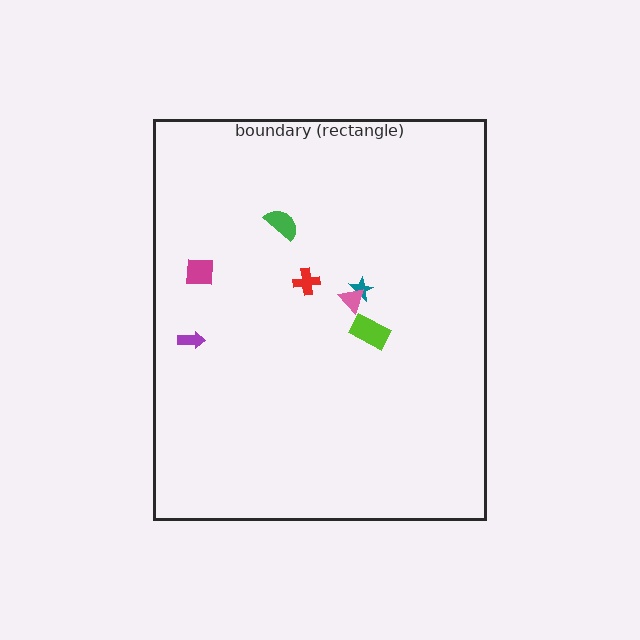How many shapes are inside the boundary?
7 inside, 0 outside.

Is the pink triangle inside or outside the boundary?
Inside.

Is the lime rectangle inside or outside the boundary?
Inside.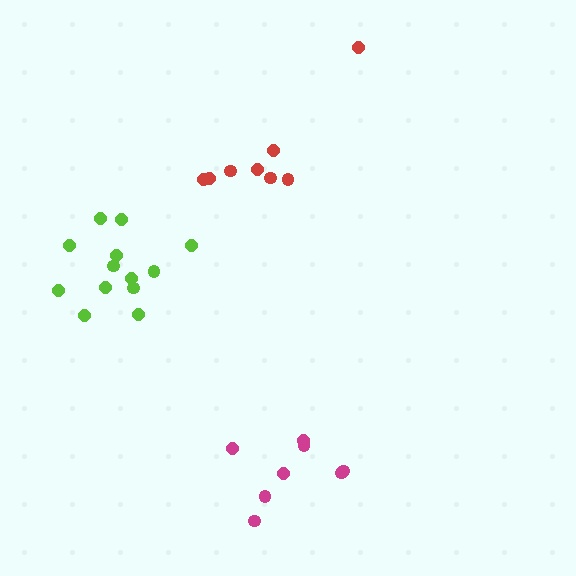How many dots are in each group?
Group 1: 8 dots, Group 2: 8 dots, Group 3: 13 dots (29 total).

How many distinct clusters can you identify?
There are 3 distinct clusters.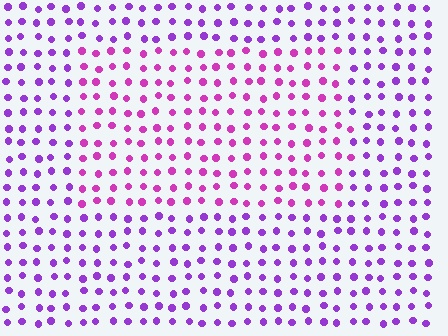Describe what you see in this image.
The image is filled with small purple elements in a uniform arrangement. A rectangle-shaped region is visible where the elements are tinted to a slightly different hue, forming a subtle color boundary.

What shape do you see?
I see a rectangle.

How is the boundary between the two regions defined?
The boundary is defined purely by a slight shift in hue (about 32 degrees). Spacing, size, and orientation are identical on both sides.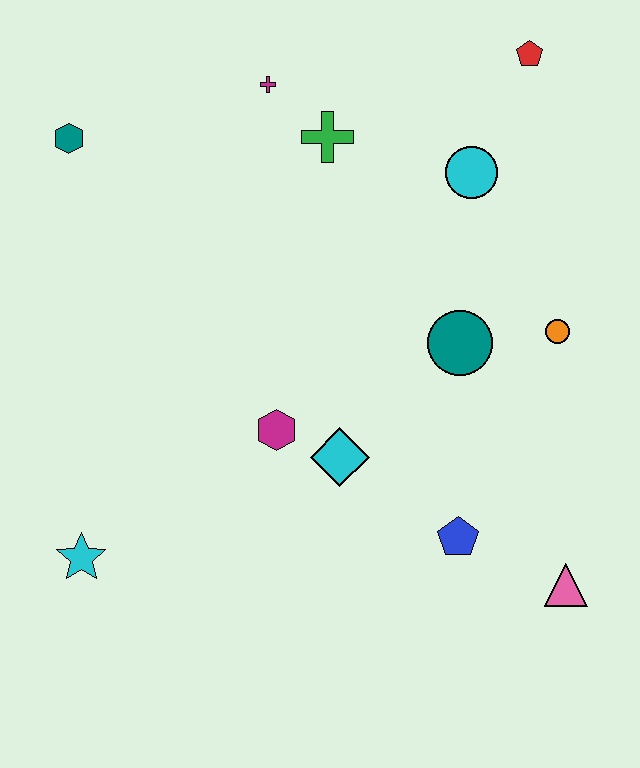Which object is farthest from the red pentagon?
The cyan star is farthest from the red pentagon.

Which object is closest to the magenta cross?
The green cross is closest to the magenta cross.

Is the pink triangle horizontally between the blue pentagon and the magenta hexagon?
No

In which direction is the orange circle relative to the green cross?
The orange circle is to the right of the green cross.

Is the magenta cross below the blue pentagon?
No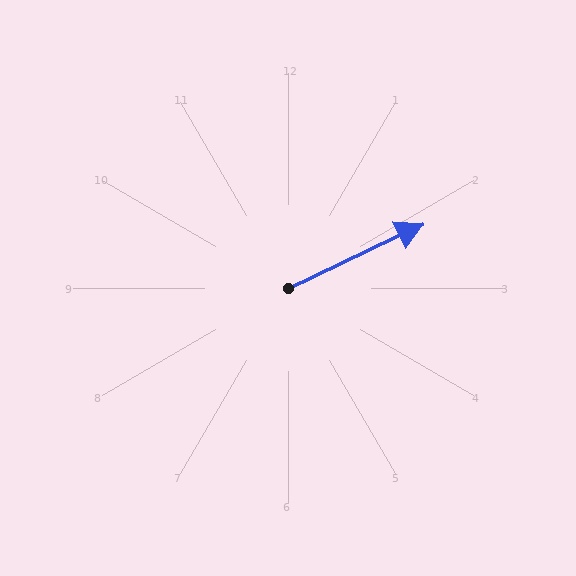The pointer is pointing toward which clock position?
Roughly 2 o'clock.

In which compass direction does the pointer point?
Northeast.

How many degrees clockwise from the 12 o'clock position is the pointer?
Approximately 64 degrees.